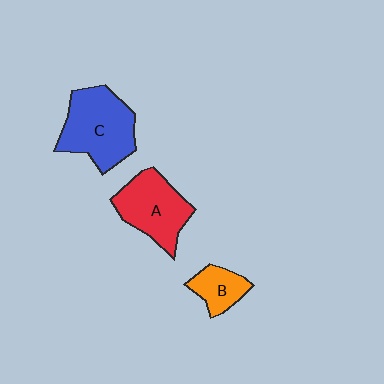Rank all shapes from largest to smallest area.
From largest to smallest: C (blue), A (red), B (orange).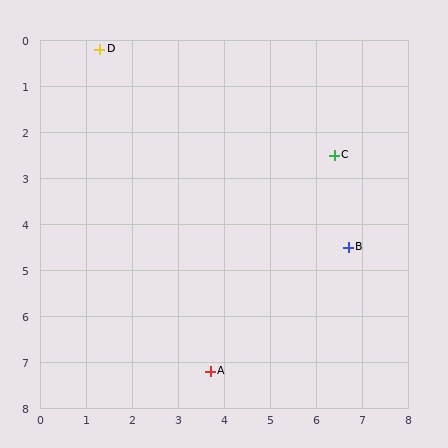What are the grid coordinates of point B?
Point B is at approximately (6.7, 4.5).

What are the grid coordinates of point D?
Point D is at approximately (1.3, 0.2).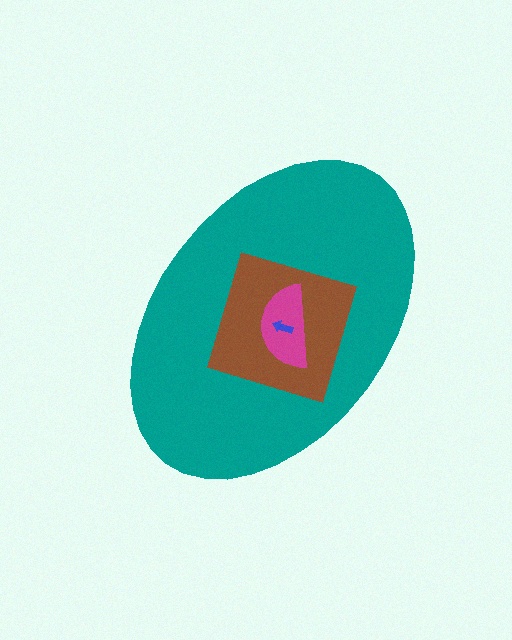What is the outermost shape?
The teal ellipse.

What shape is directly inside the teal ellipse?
The brown square.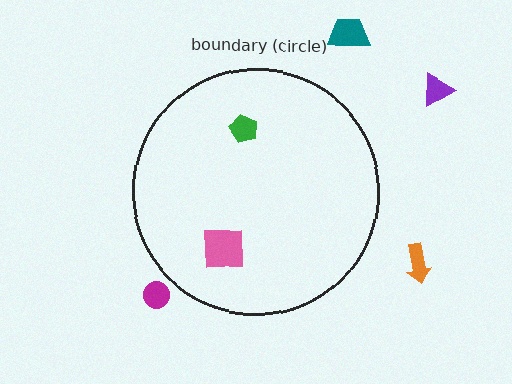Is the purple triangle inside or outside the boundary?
Outside.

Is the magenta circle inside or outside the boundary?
Outside.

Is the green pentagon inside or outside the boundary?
Inside.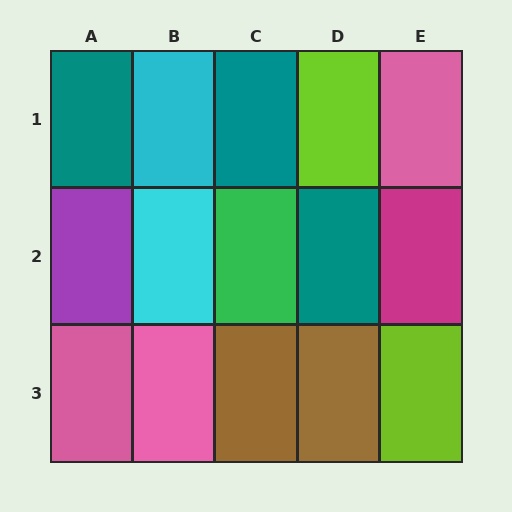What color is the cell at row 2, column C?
Green.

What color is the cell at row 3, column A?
Pink.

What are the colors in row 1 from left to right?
Teal, cyan, teal, lime, pink.